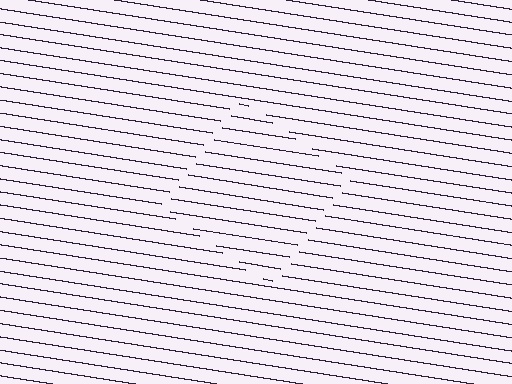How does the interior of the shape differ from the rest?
The interior of the shape contains the same grating, shifted by half a period — the contour is defined by the phase discontinuity where line-ends from the inner and outer gratings abut.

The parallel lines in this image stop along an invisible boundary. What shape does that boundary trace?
An illusory square. The interior of the shape contains the same grating, shifted by half a period — the contour is defined by the phase discontinuity where line-ends from the inner and outer gratings abut.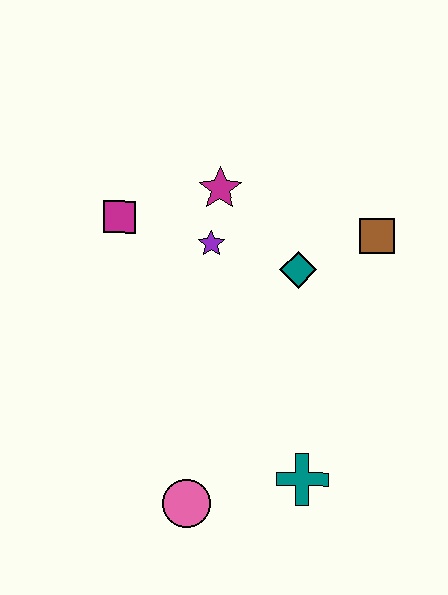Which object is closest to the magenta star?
The purple star is closest to the magenta star.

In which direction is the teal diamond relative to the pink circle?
The teal diamond is above the pink circle.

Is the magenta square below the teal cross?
No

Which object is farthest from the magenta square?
The teal cross is farthest from the magenta square.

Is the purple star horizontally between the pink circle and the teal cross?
Yes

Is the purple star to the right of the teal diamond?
No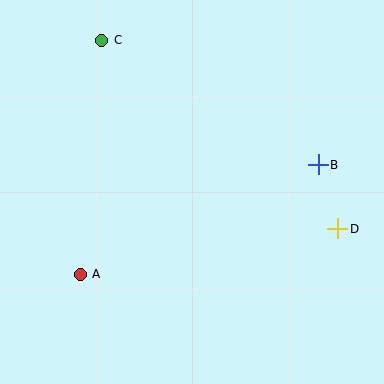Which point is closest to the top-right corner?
Point B is closest to the top-right corner.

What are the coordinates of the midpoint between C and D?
The midpoint between C and D is at (220, 135).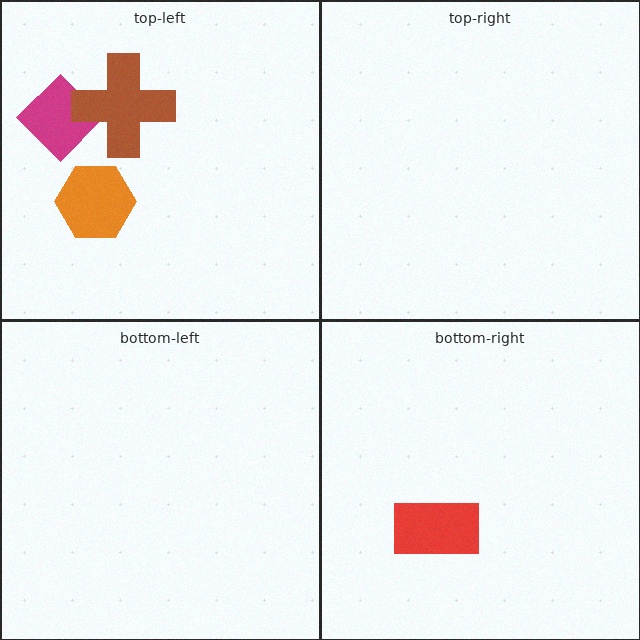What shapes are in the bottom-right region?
The red rectangle.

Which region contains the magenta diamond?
The top-left region.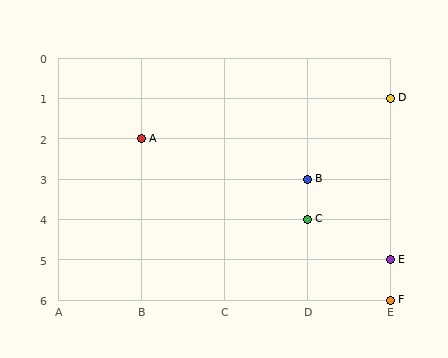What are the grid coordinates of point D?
Point D is at grid coordinates (E, 1).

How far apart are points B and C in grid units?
Points B and C are 1 row apart.